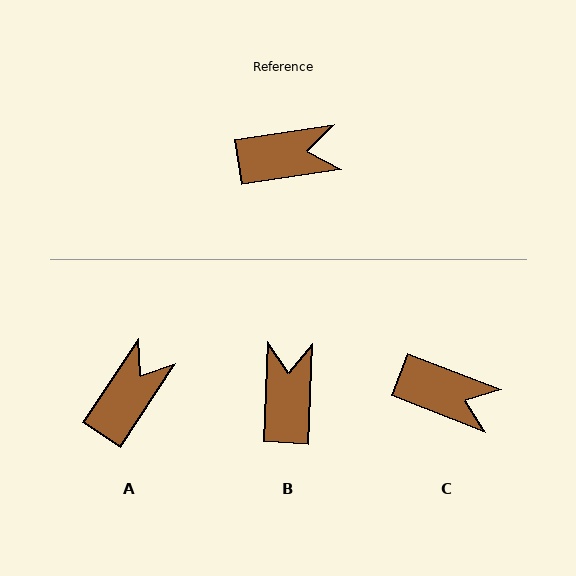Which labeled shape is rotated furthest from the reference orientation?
B, about 79 degrees away.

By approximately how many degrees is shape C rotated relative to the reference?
Approximately 30 degrees clockwise.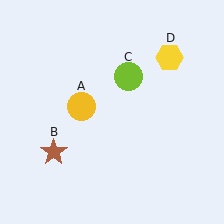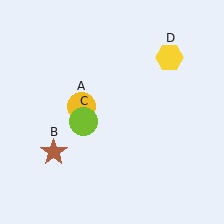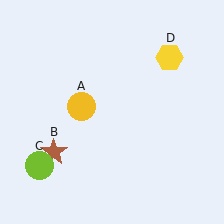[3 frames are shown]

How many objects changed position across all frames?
1 object changed position: lime circle (object C).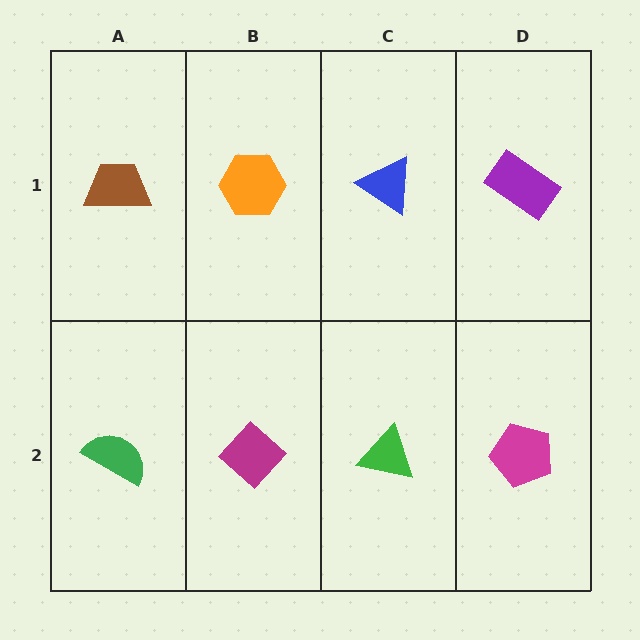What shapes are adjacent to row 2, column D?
A purple rectangle (row 1, column D), a green triangle (row 2, column C).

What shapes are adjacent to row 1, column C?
A green triangle (row 2, column C), an orange hexagon (row 1, column B), a purple rectangle (row 1, column D).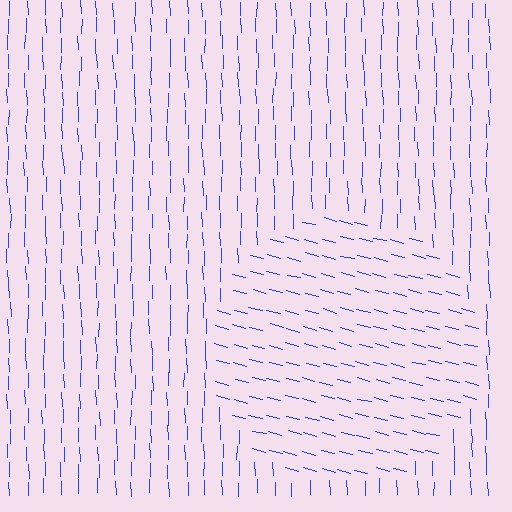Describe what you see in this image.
The image is filled with small blue line segments. A circle region in the image has lines oriented differently from the surrounding lines, creating a visible texture boundary.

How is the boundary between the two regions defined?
The boundary is defined purely by a change in line orientation (approximately 74 degrees difference). All lines are the same color and thickness.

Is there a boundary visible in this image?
Yes, there is a texture boundary formed by a change in line orientation.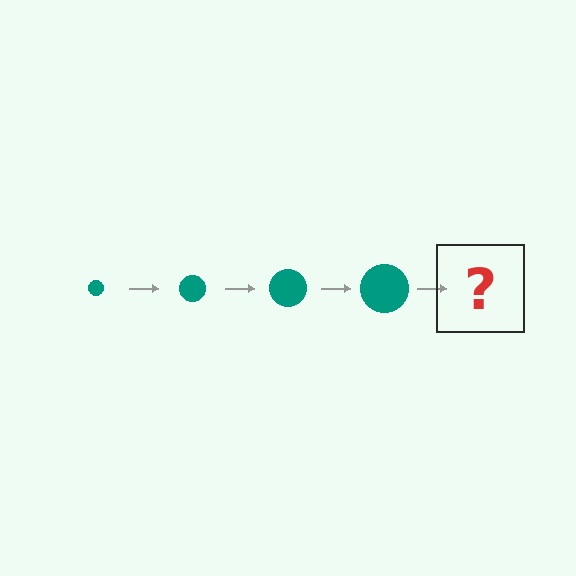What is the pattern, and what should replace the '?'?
The pattern is that the circle gets progressively larger each step. The '?' should be a teal circle, larger than the previous one.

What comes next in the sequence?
The next element should be a teal circle, larger than the previous one.